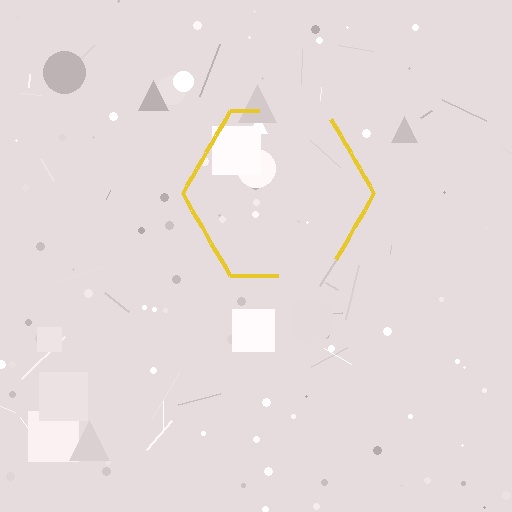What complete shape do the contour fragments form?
The contour fragments form a hexagon.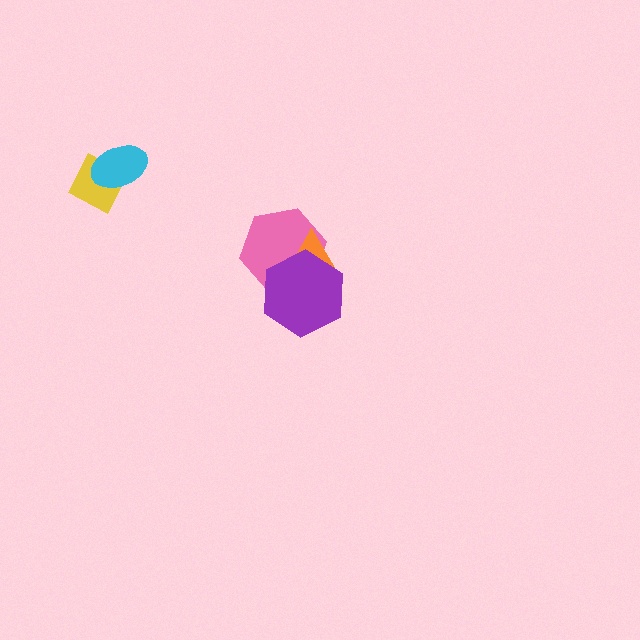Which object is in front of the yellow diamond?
The cyan ellipse is in front of the yellow diamond.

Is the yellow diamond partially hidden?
Yes, it is partially covered by another shape.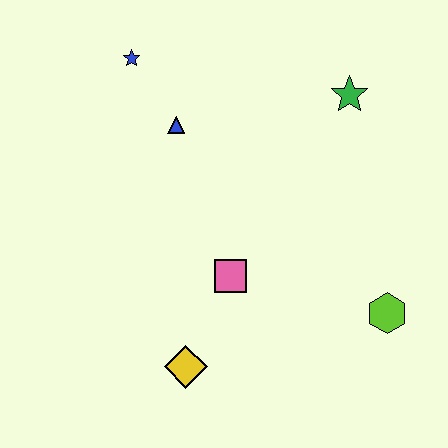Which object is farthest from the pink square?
The blue star is farthest from the pink square.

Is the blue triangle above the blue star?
No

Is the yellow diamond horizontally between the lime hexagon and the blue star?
Yes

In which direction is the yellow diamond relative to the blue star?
The yellow diamond is below the blue star.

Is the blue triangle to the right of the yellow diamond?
No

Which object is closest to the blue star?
The blue triangle is closest to the blue star.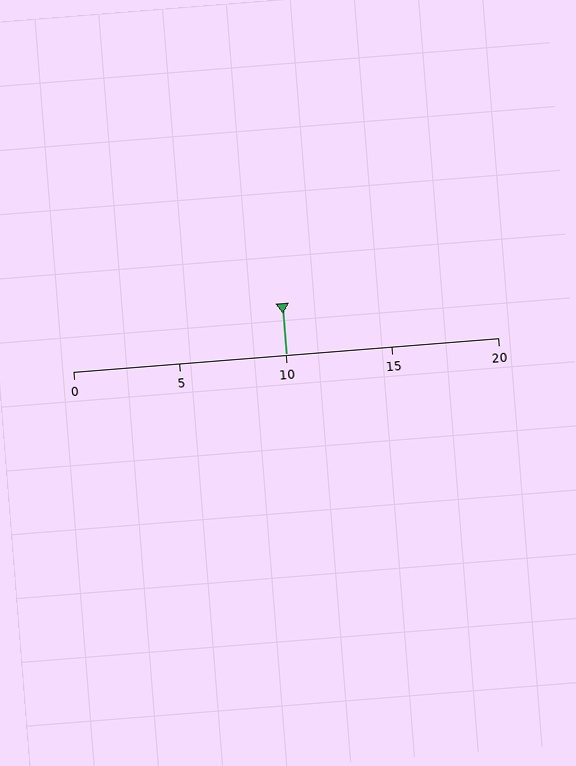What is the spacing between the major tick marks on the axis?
The major ticks are spaced 5 apart.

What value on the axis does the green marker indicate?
The marker indicates approximately 10.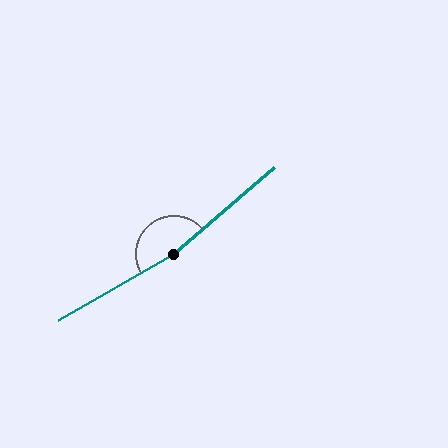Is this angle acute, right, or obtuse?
It is obtuse.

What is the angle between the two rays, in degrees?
Approximately 169 degrees.